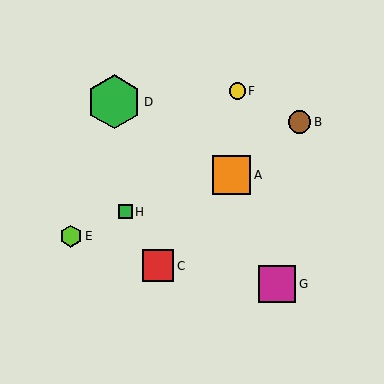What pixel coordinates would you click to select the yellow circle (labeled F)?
Click at (237, 91) to select the yellow circle F.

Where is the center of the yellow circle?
The center of the yellow circle is at (237, 91).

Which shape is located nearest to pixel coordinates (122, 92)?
The green hexagon (labeled D) at (114, 102) is nearest to that location.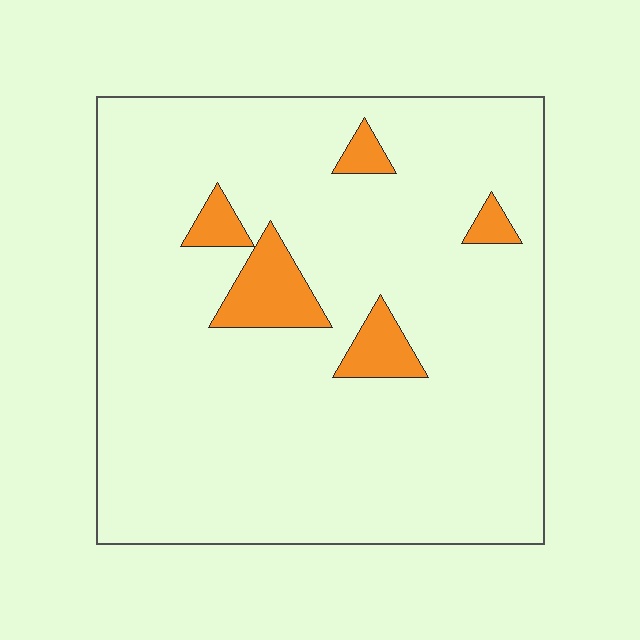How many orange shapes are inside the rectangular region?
5.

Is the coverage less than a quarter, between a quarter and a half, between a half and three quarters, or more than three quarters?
Less than a quarter.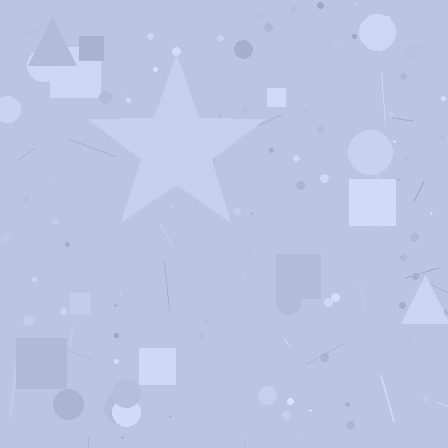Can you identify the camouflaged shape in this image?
The camouflaged shape is a star.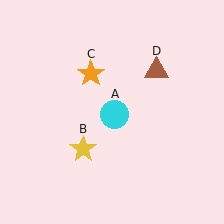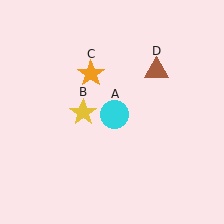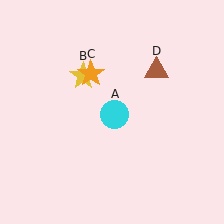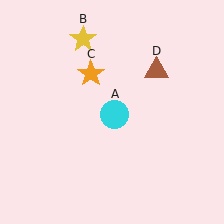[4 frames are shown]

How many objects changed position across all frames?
1 object changed position: yellow star (object B).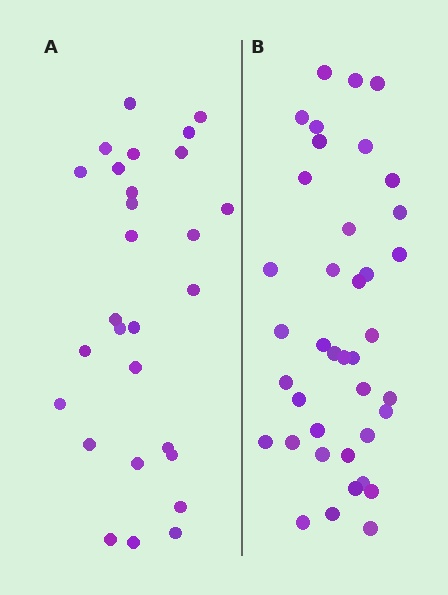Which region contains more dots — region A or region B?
Region B (the right region) has more dots.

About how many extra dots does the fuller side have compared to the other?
Region B has roughly 12 or so more dots than region A.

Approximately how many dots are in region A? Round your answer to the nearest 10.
About 30 dots. (The exact count is 28, which rounds to 30.)